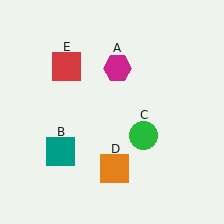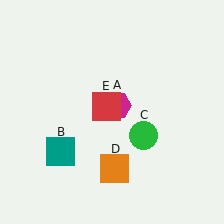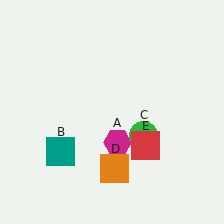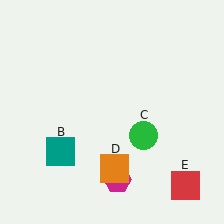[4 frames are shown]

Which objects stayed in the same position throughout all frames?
Teal square (object B) and green circle (object C) and orange square (object D) remained stationary.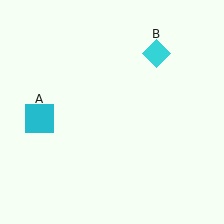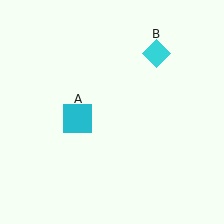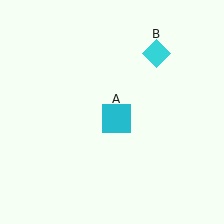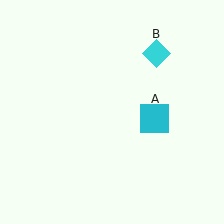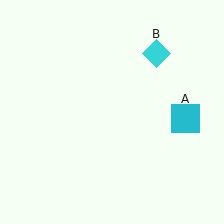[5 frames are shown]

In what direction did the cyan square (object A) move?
The cyan square (object A) moved right.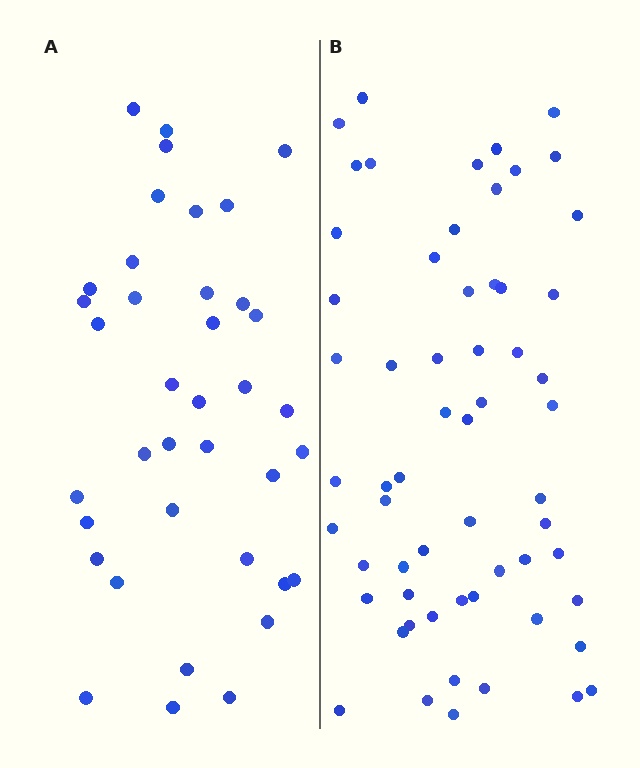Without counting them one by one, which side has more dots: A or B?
Region B (the right region) has more dots.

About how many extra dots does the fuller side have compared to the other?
Region B has approximately 20 more dots than region A.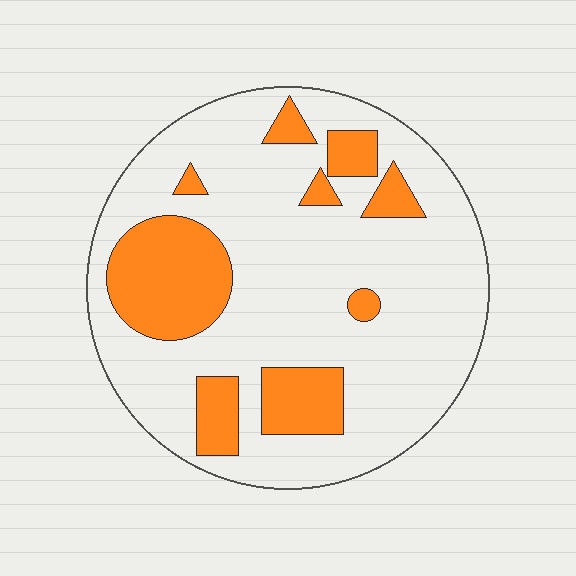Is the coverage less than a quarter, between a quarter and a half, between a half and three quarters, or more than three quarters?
Less than a quarter.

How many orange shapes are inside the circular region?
9.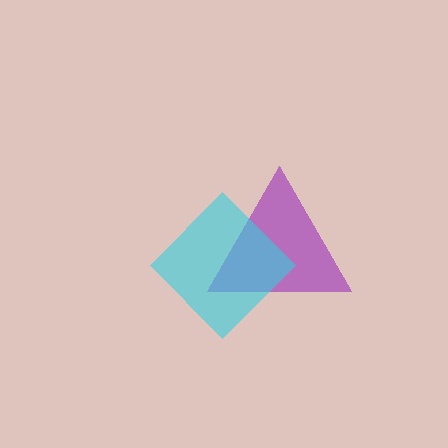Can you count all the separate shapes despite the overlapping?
Yes, there are 2 separate shapes.